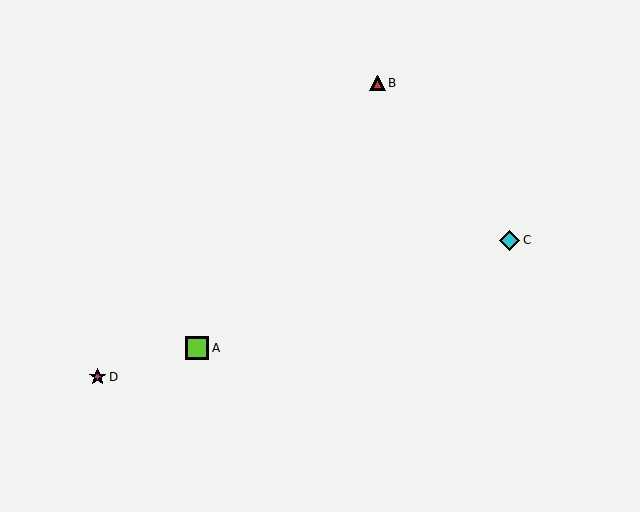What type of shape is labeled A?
Shape A is a lime square.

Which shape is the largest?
The lime square (labeled A) is the largest.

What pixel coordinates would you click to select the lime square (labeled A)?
Click at (197, 348) to select the lime square A.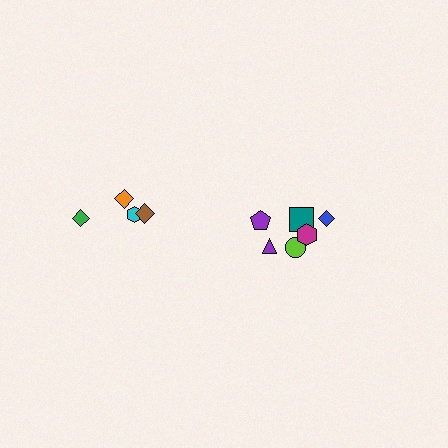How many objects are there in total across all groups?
There are 10 objects.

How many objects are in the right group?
There are 6 objects.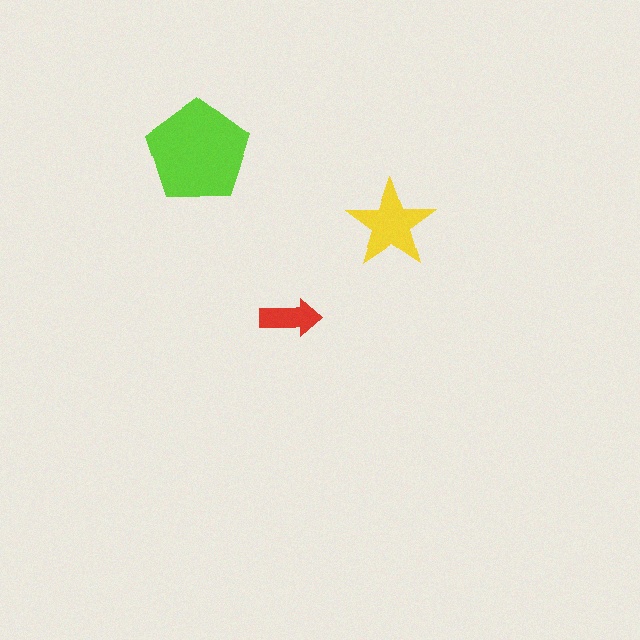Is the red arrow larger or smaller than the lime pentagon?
Smaller.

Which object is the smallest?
The red arrow.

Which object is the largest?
The lime pentagon.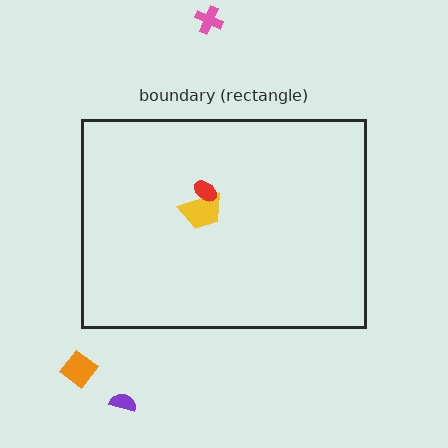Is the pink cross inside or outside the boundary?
Outside.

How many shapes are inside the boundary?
2 inside, 3 outside.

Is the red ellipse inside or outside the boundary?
Inside.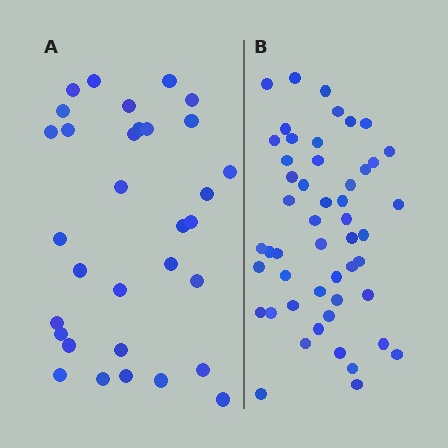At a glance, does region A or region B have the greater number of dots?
Region B (the right region) has more dots.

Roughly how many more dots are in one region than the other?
Region B has approximately 20 more dots than region A.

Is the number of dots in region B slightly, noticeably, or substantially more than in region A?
Region B has substantially more. The ratio is roughly 1.6 to 1.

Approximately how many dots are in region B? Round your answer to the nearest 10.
About 50 dots.